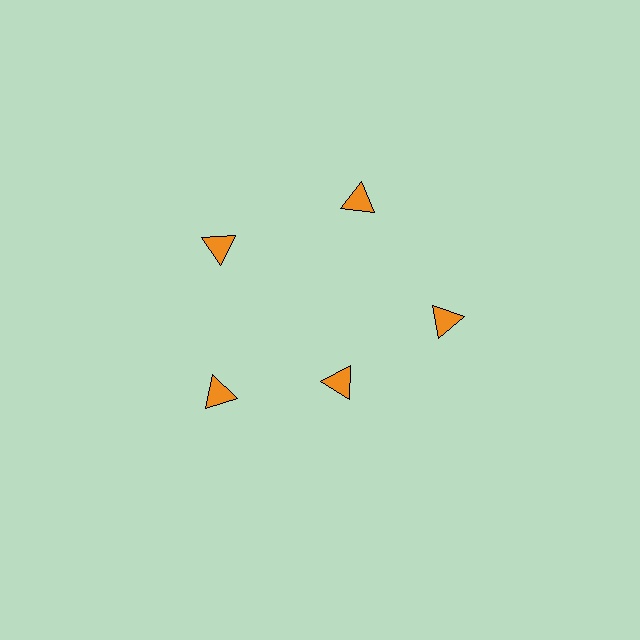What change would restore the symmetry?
The symmetry would be restored by moving it outward, back onto the ring so that all 5 triangles sit at equal angles and equal distance from the center.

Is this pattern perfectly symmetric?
No. The 5 orange triangles are arranged in a ring, but one element near the 5 o'clock position is pulled inward toward the center, breaking the 5-fold rotational symmetry.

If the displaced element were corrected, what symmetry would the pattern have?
It would have 5-fold rotational symmetry — the pattern would map onto itself every 72 degrees.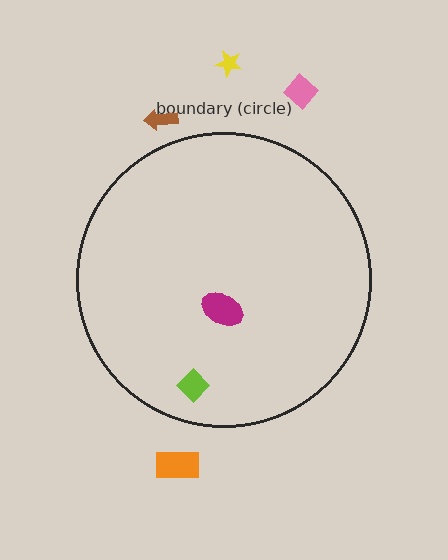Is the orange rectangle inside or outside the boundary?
Outside.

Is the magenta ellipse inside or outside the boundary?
Inside.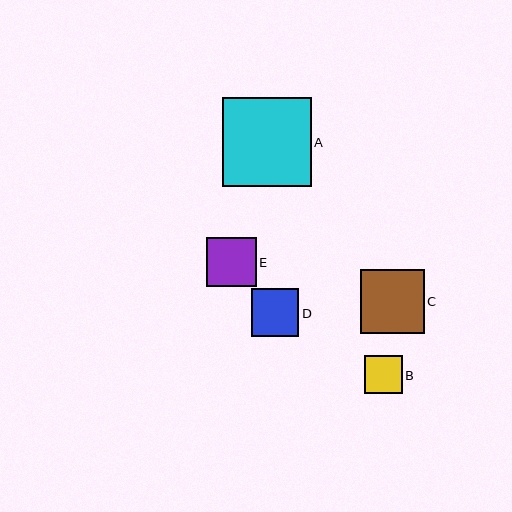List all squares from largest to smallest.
From largest to smallest: A, C, E, D, B.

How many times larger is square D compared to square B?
Square D is approximately 1.2 times the size of square B.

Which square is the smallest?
Square B is the smallest with a size of approximately 38 pixels.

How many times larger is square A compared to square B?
Square A is approximately 2.3 times the size of square B.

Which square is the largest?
Square A is the largest with a size of approximately 89 pixels.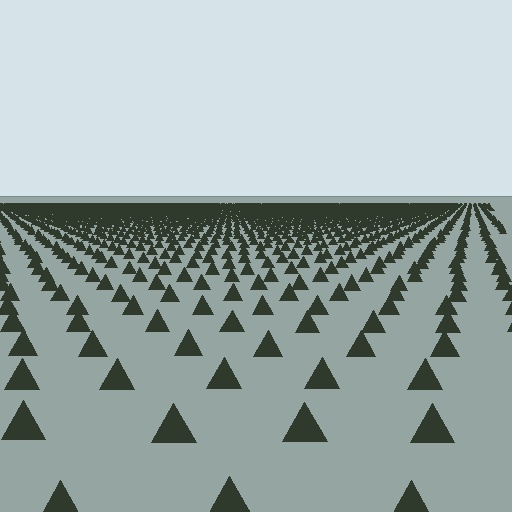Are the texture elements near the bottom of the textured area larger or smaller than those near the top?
Larger. Near the bottom, elements are closer to the viewer and appear at a bigger on-screen size.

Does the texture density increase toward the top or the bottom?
Density increases toward the top.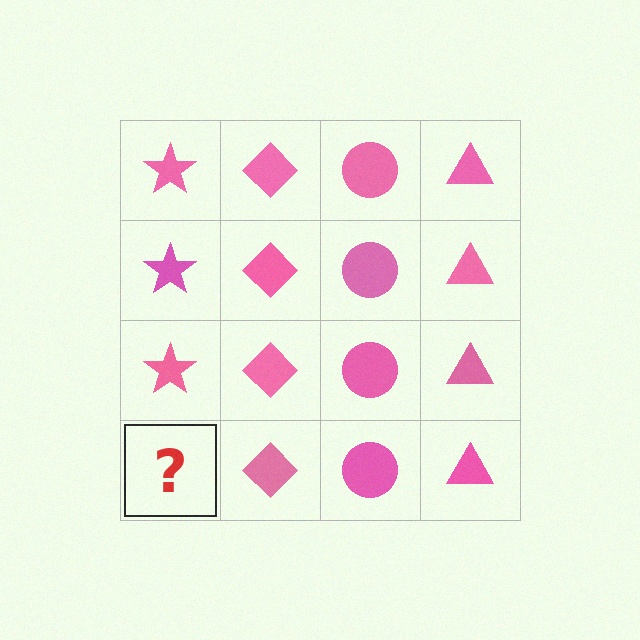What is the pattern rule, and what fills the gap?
The rule is that each column has a consistent shape. The gap should be filled with a pink star.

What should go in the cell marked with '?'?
The missing cell should contain a pink star.